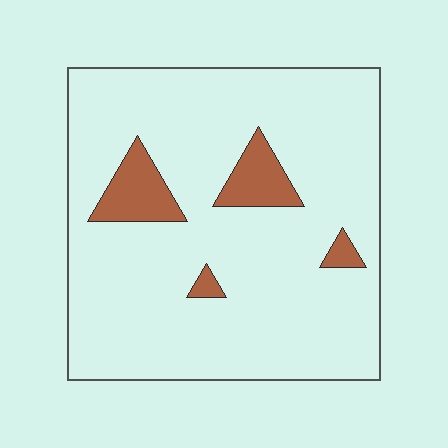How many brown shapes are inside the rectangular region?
4.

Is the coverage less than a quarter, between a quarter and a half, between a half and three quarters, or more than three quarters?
Less than a quarter.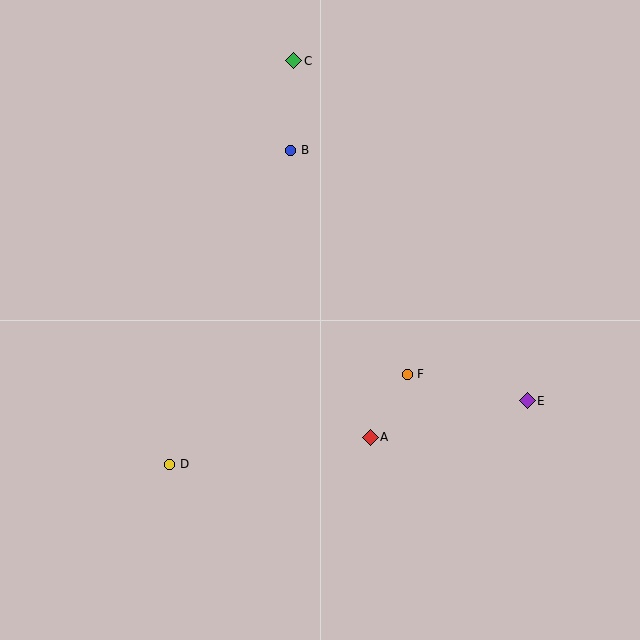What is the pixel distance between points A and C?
The distance between A and C is 384 pixels.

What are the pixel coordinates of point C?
Point C is at (294, 61).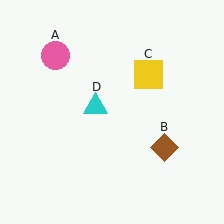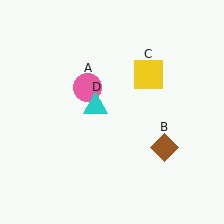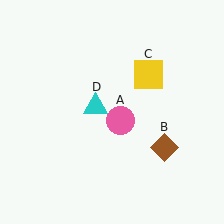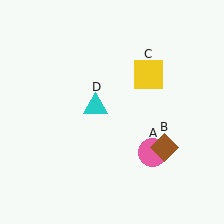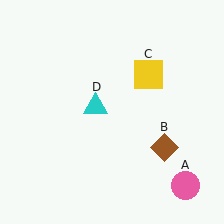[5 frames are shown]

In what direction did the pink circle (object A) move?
The pink circle (object A) moved down and to the right.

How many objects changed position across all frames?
1 object changed position: pink circle (object A).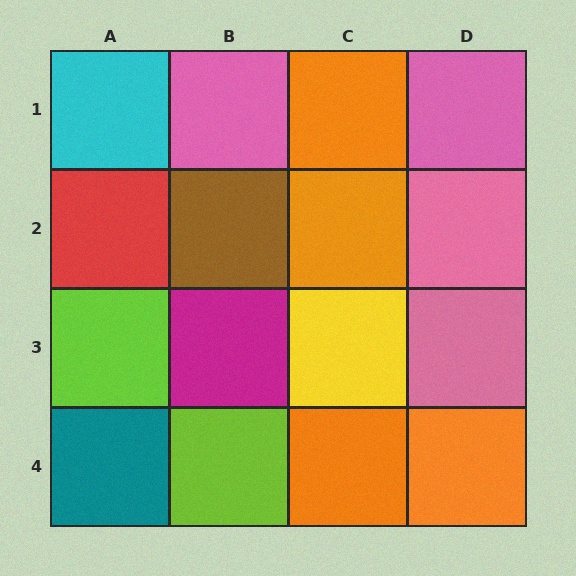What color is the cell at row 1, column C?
Orange.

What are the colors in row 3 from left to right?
Lime, magenta, yellow, pink.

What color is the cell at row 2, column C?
Orange.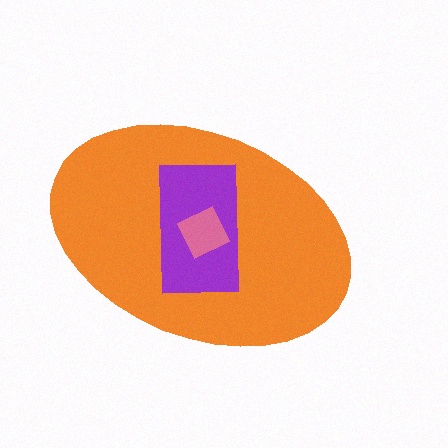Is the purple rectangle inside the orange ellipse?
Yes.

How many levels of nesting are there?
3.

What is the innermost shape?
The pink square.